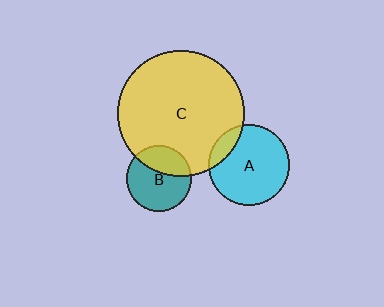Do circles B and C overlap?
Yes.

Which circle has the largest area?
Circle C (yellow).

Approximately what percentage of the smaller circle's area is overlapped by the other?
Approximately 35%.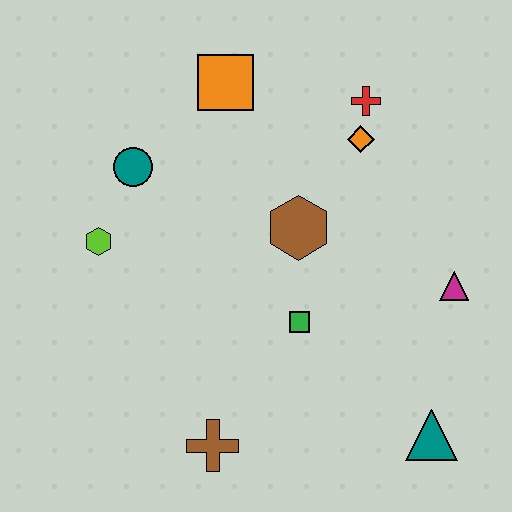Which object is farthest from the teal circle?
The teal triangle is farthest from the teal circle.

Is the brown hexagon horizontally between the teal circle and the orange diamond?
Yes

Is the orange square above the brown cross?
Yes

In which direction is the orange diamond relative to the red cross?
The orange diamond is below the red cross.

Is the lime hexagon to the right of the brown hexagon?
No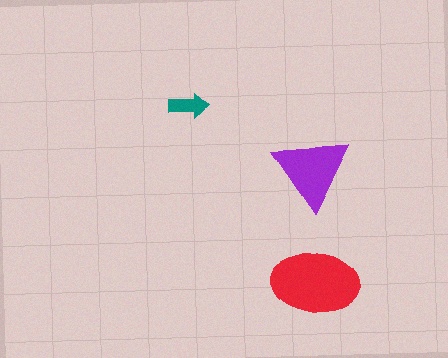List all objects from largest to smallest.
The red ellipse, the purple triangle, the teal arrow.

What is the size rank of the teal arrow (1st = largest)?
3rd.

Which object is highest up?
The teal arrow is topmost.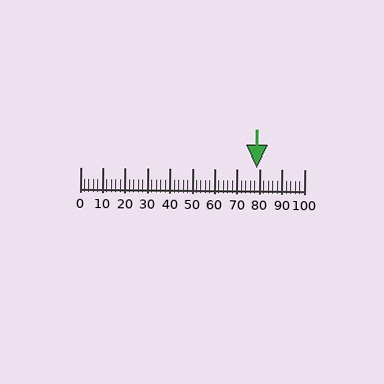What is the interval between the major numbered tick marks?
The major tick marks are spaced 10 units apart.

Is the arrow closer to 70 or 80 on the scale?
The arrow is closer to 80.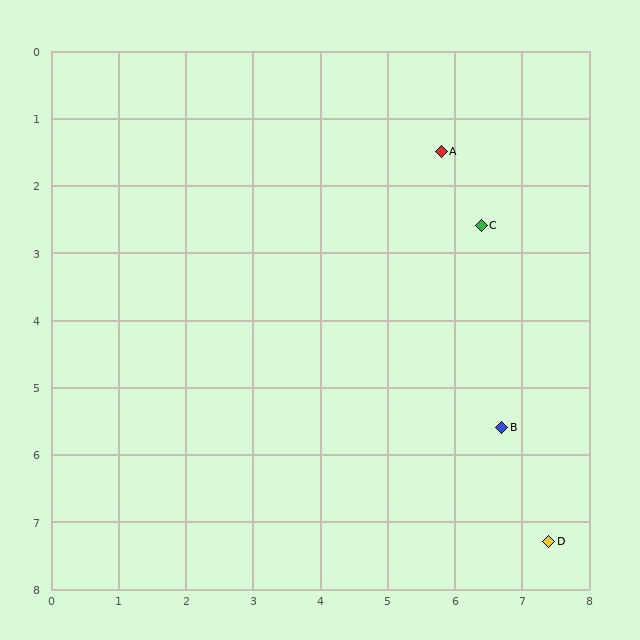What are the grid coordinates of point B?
Point B is at approximately (6.7, 5.6).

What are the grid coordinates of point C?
Point C is at approximately (6.4, 2.6).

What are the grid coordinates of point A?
Point A is at approximately (5.8, 1.5).